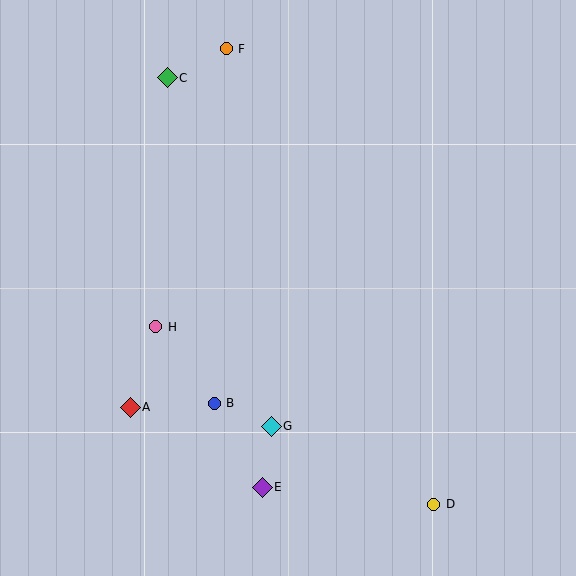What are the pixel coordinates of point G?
Point G is at (271, 426).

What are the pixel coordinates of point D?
Point D is at (434, 504).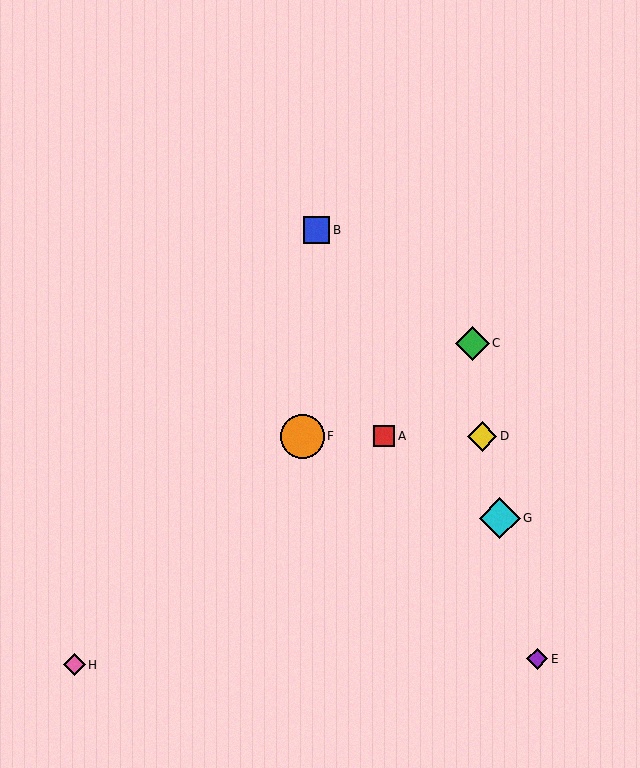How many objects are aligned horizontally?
3 objects (A, D, F) are aligned horizontally.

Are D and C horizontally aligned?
No, D is at y≈436 and C is at y≈343.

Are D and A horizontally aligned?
Yes, both are at y≈436.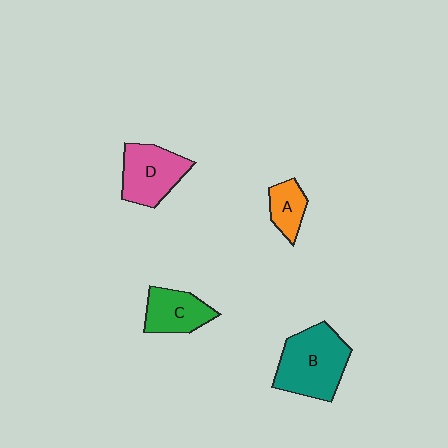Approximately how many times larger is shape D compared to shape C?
Approximately 1.3 times.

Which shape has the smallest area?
Shape A (orange).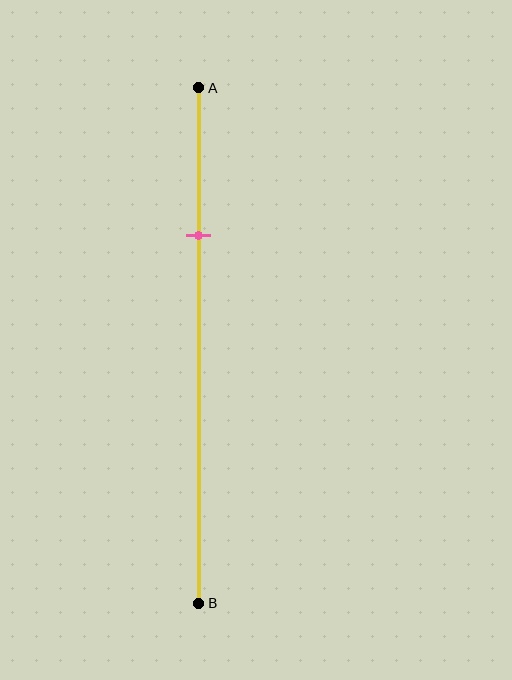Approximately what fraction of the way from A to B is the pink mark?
The pink mark is approximately 30% of the way from A to B.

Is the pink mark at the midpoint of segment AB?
No, the mark is at about 30% from A, not at the 50% midpoint.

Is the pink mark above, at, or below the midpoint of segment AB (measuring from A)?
The pink mark is above the midpoint of segment AB.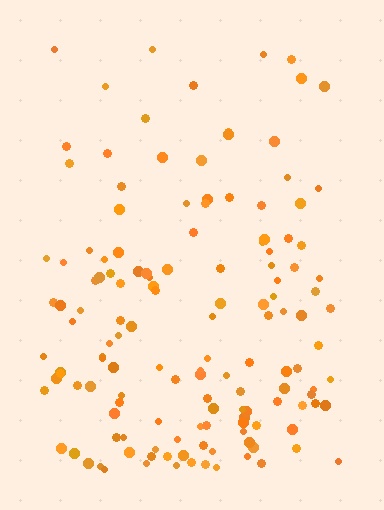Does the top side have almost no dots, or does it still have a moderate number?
Still a moderate number, just noticeably fewer than the bottom.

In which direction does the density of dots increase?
From top to bottom, with the bottom side densest.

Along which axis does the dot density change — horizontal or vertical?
Vertical.